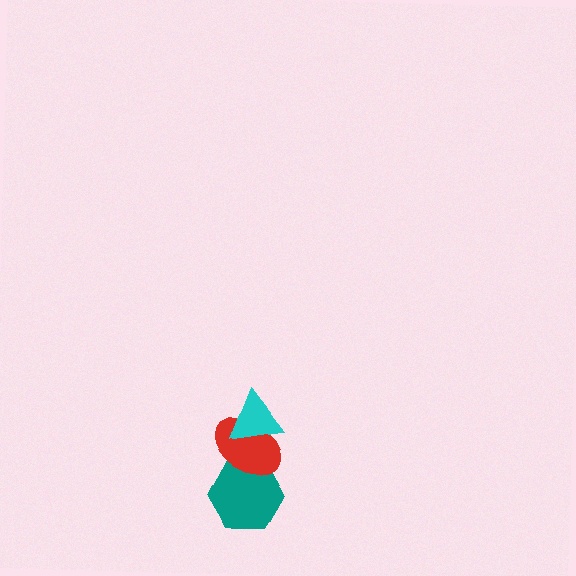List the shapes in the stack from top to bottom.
From top to bottom: the cyan triangle, the red ellipse, the teal hexagon.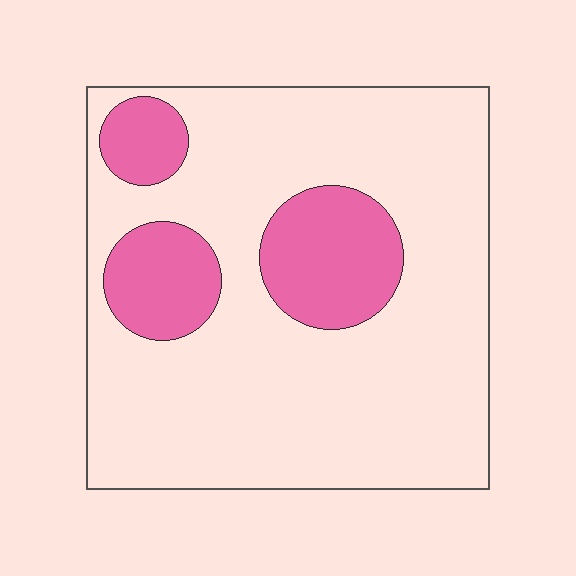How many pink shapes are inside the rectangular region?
3.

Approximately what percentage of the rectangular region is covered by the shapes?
Approximately 20%.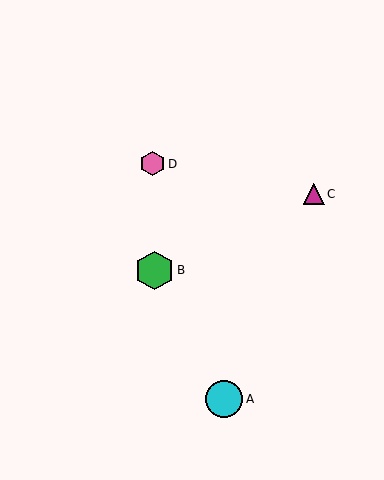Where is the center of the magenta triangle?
The center of the magenta triangle is at (314, 194).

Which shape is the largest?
The green hexagon (labeled B) is the largest.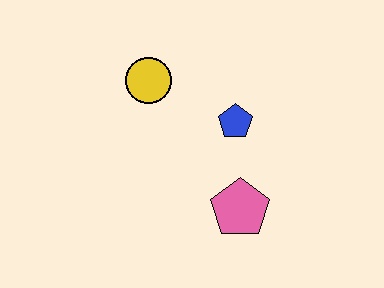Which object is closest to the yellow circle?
The blue pentagon is closest to the yellow circle.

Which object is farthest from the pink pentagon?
The yellow circle is farthest from the pink pentagon.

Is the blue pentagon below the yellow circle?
Yes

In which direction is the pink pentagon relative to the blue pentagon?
The pink pentagon is below the blue pentagon.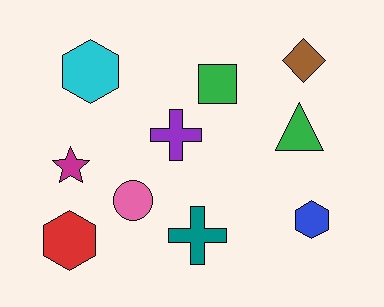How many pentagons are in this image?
There are no pentagons.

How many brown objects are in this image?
There is 1 brown object.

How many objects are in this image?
There are 10 objects.